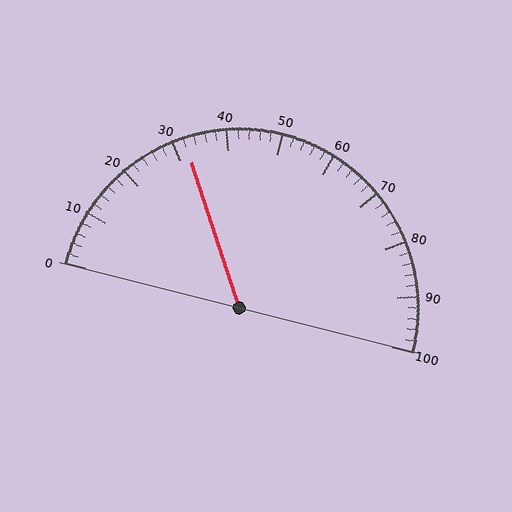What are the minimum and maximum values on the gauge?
The gauge ranges from 0 to 100.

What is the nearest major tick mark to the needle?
The nearest major tick mark is 30.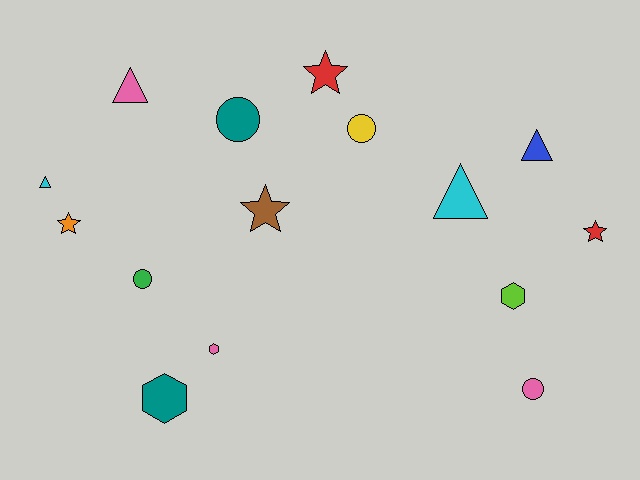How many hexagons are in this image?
There are 3 hexagons.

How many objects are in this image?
There are 15 objects.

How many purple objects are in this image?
There are no purple objects.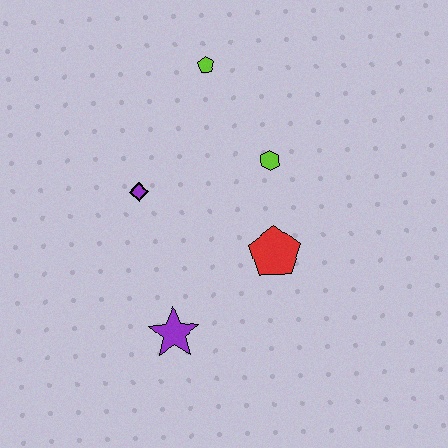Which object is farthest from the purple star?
The lime pentagon is farthest from the purple star.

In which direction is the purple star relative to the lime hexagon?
The purple star is below the lime hexagon.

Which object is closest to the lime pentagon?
The lime hexagon is closest to the lime pentagon.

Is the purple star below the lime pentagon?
Yes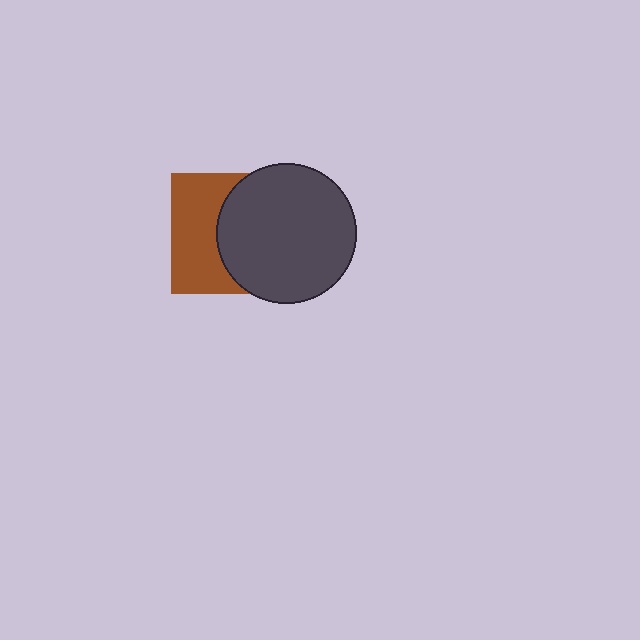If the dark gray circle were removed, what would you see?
You would see the complete brown square.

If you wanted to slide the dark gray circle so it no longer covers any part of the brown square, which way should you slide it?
Slide it right — that is the most direct way to separate the two shapes.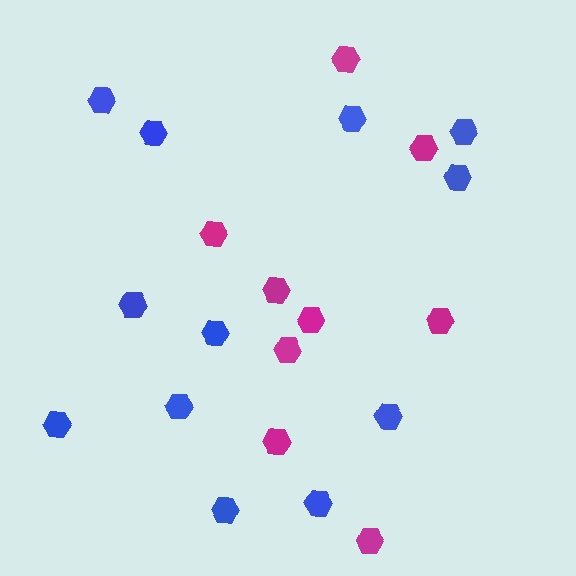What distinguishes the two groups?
There are 2 groups: one group of magenta hexagons (9) and one group of blue hexagons (12).